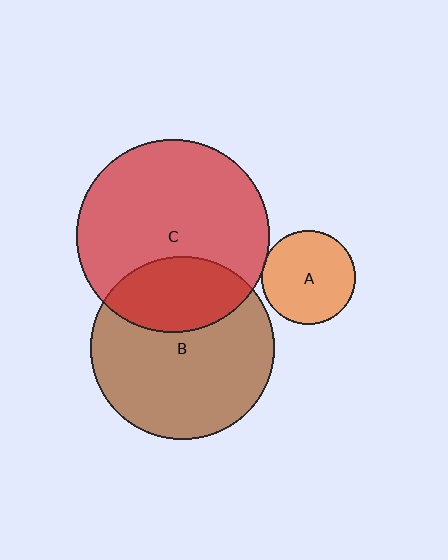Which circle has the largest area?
Circle C (red).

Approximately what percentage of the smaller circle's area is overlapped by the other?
Approximately 5%.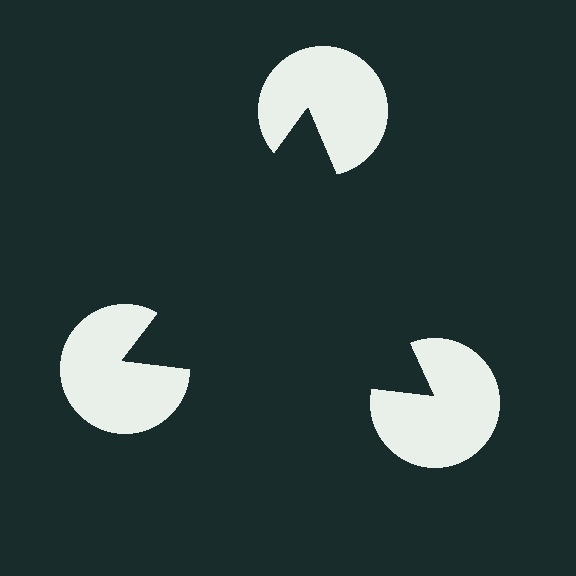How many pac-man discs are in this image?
There are 3 — one at each vertex of the illusory triangle.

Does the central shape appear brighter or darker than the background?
It typically appears slightly darker than the background, even though no actual brightness change is drawn.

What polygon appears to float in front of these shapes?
An illusory triangle — its edges are inferred from the aligned wedge cuts in the pac-man discs, not physically drawn.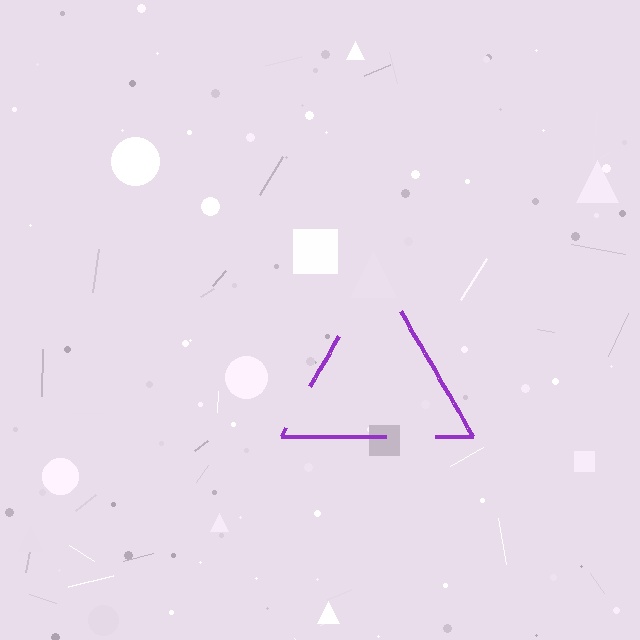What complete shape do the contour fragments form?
The contour fragments form a triangle.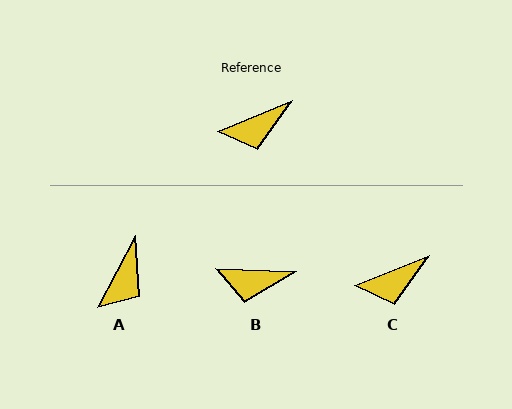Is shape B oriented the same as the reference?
No, it is off by about 24 degrees.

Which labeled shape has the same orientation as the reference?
C.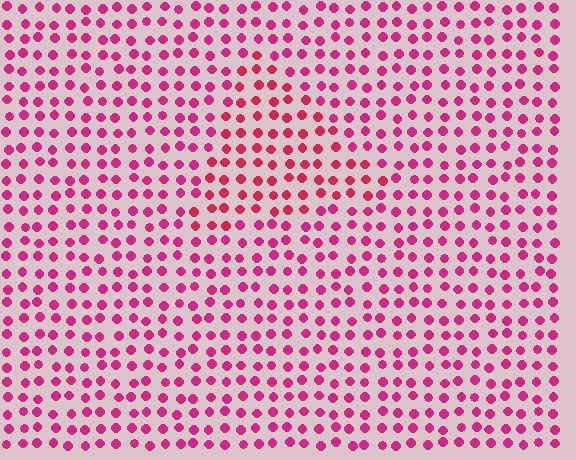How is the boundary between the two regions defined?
The boundary is defined purely by a slight shift in hue (about 19 degrees). Spacing, size, and orientation are identical on both sides.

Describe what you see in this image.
The image is filled with small magenta elements in a uniform arrangement. A triangle-shaped region is visible where the elements are tinted to a slightly different hue, forming a subtle color boundary.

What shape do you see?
I see a triangle.